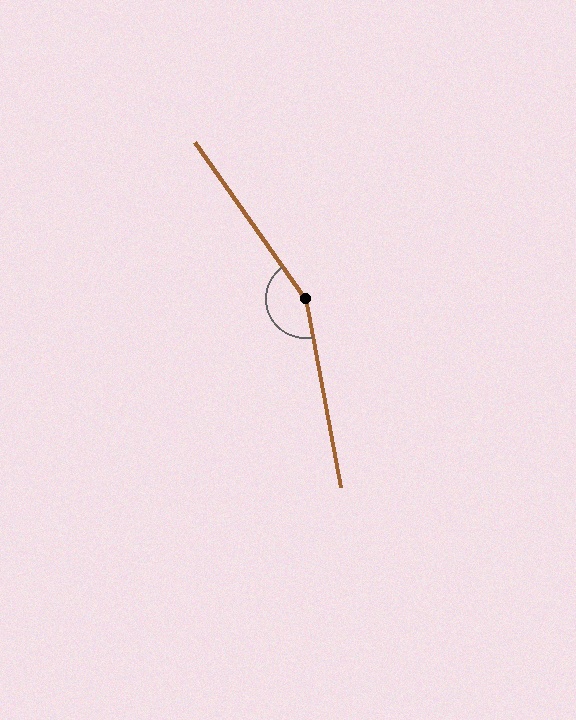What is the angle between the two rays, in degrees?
Approximately 155 degrees.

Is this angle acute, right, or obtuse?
It is obtuse.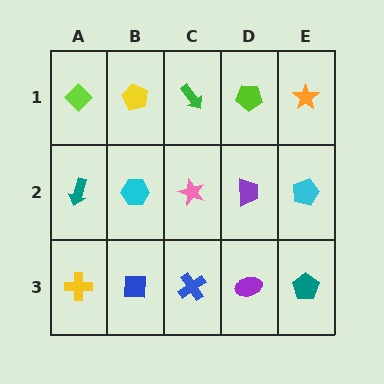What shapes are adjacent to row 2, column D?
A lime pentagon (row 1, column D), a purple ellipse (row 3, column D), a pink star (row 2, column C), a cyan pentagon (row 2, column E).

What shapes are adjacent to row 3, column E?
A cyan pentagon (row 2, column E), a purple ellipse (row 3, column D).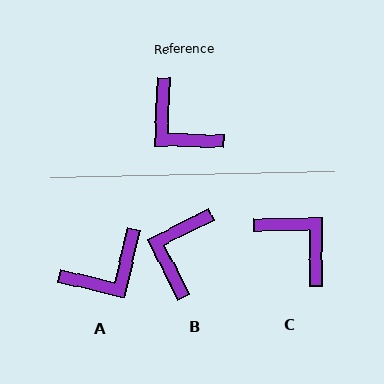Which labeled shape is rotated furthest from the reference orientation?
C, about 178 degrees away.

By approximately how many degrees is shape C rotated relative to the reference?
Approximately 178 degrees clockwise.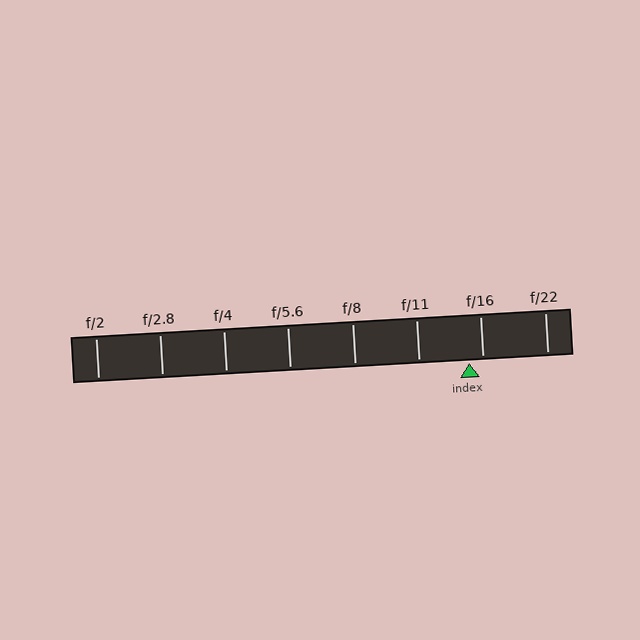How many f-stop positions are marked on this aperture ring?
There are 8 f-stop positions marked.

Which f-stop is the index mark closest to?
The index mark is closest to f/16.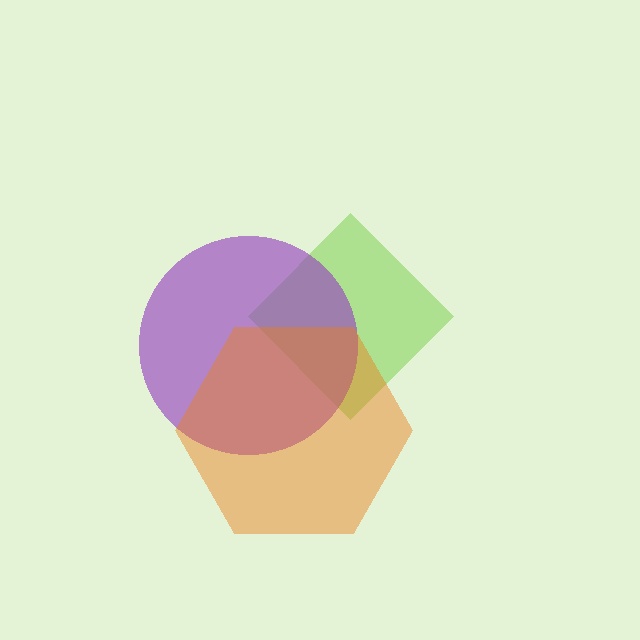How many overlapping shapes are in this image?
There are 3 overlapping shapes in the image.